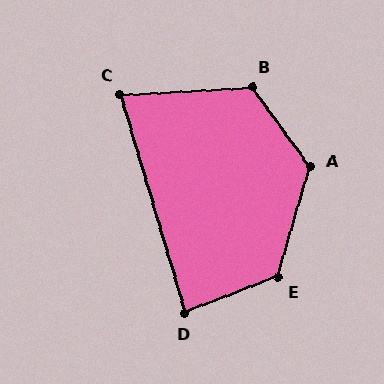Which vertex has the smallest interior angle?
C, at approximately 77 degrees.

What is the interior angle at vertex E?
Approximately 127 degrees (obtuse).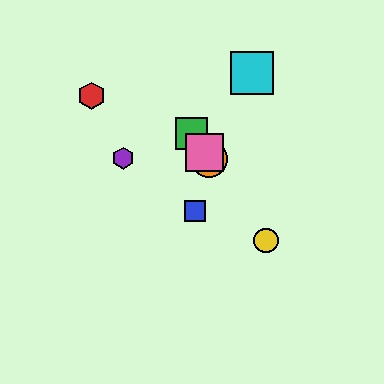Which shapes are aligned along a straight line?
The green square, the yellow circle, the orange circle, the pink square are aligned along a straight line.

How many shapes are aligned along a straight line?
4 shapes (the green square, the yellow circle, the orange circle, the pink square) are aligned along a straight line.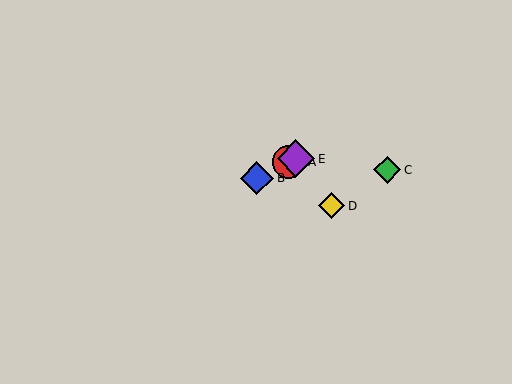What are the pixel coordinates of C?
Object C is at (387, 170).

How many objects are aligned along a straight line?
3 objects (A, B, E) are aligned along a straight line.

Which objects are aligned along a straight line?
Objects A, B, E are aligned along a straight line.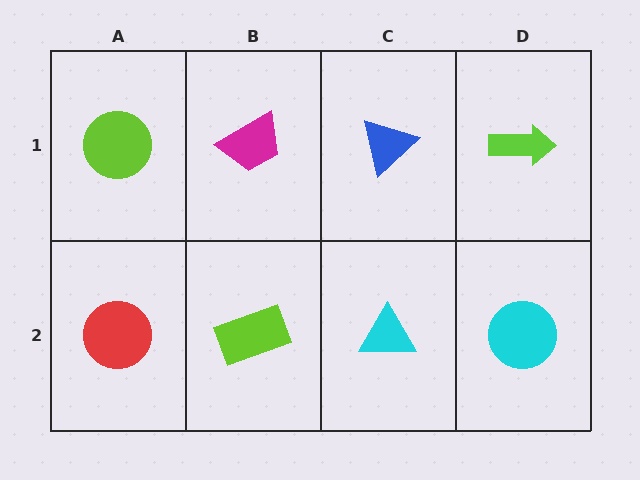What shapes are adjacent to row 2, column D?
A lime arrow (row 1, column D), a cyan triangle (row 2, column C).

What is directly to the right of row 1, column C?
A lime arrow.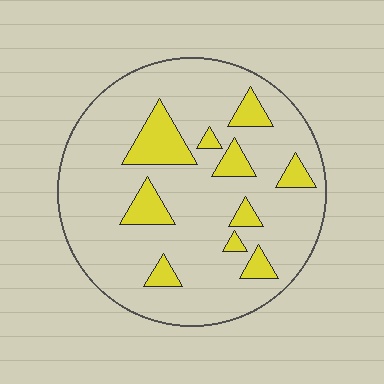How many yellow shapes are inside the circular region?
10.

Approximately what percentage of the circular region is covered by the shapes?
Approximately 15%.